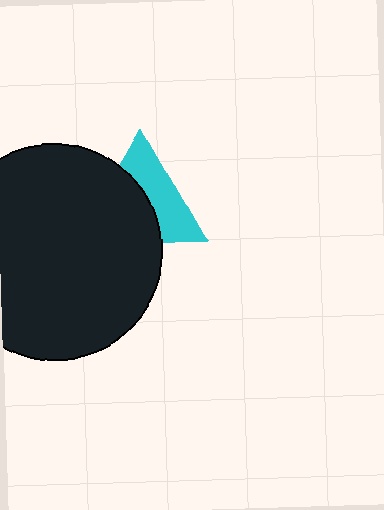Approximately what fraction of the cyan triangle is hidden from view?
Roughly 52% of the cyan triangle is hidden behind the black circle.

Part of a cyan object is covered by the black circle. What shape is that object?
It is a triangle.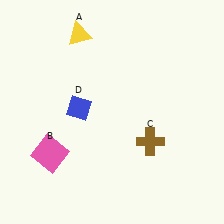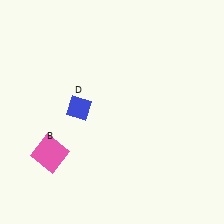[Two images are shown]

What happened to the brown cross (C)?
The brown cross (C) was removed in Image 2. It was in the bottom-right area of Image 1.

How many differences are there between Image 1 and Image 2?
There are 2 differences between the two images.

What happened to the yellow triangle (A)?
The yellow triangle (A) was removed in Image 2. It was in the top-left area of Image 1.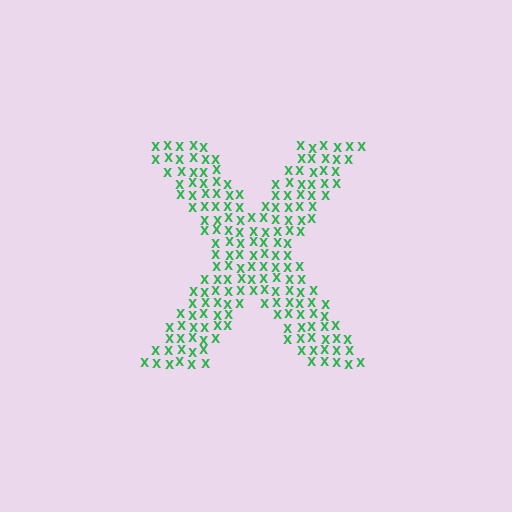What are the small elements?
The small elements are letter X's.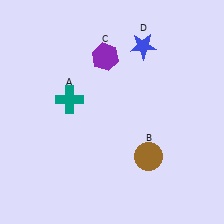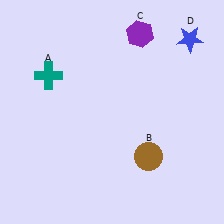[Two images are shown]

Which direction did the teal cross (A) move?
The teal cross (A) moved up.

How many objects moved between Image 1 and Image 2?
3 objects moved between the two images.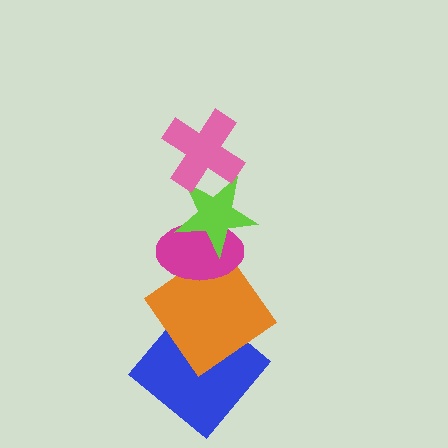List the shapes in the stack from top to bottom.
From top to bottom: the pink cross, the lime star, the magenta ellipse, the orange diamond, the blue diamond.